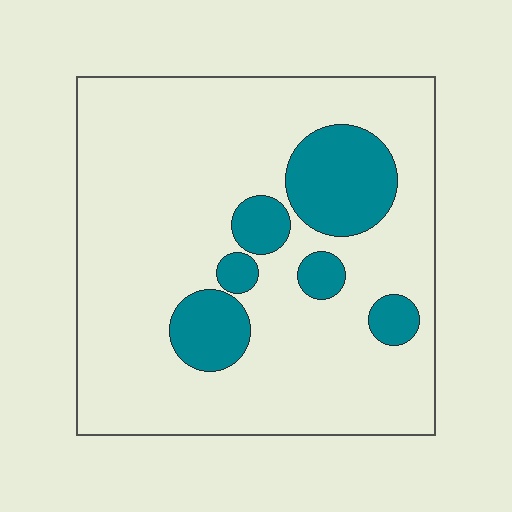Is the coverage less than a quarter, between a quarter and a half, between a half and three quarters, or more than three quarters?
Less than a quarter.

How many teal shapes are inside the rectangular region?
6.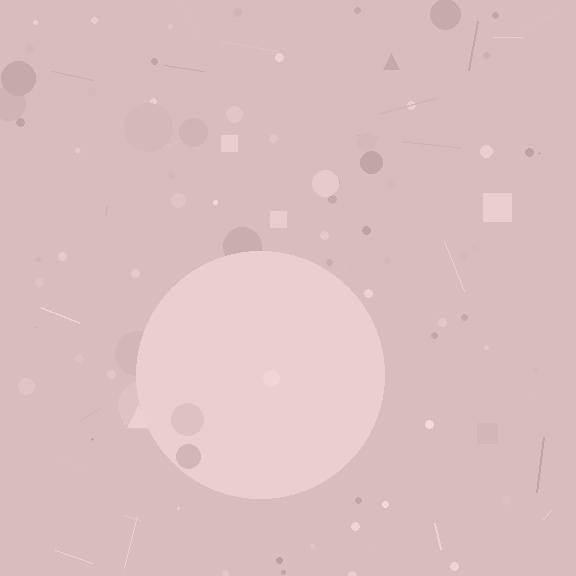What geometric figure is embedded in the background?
A circle is embedded in the background.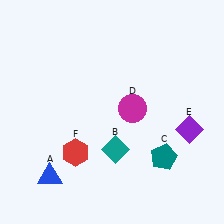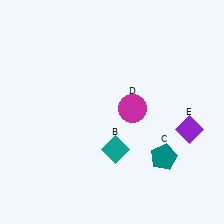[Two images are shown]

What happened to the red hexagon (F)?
The red hexagon (F) was removed in Image 2. It was in the bottom-left area of Image 1.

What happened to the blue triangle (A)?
The blue triangle (A) was removed in Image 2. It was in the bottom-left area of Image 1.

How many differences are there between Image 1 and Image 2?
There are 2 differences between the two images.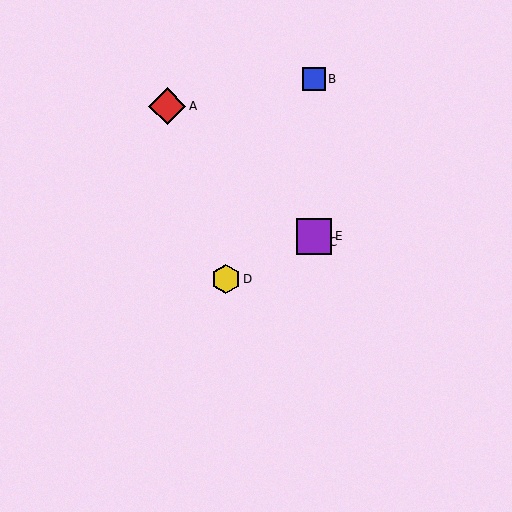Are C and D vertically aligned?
No, C is at x≈314 and D is at x≈226.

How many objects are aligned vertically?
3 objects (B, C, E) are aligned vertically.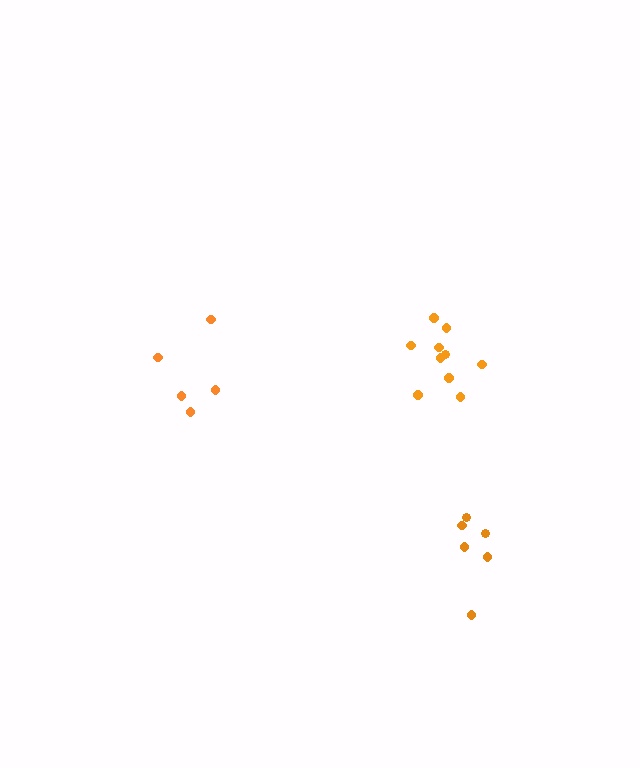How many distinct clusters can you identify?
There are 3 distinct clusters.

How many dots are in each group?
Group 1: 10 dots, Group 2: 5 dots, Group 3: 6 dots (21 total).